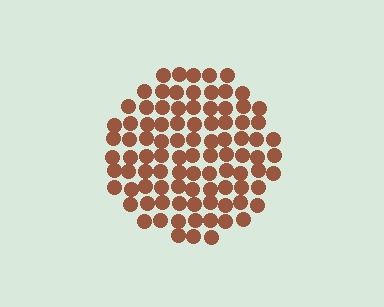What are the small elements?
The small elements are circles.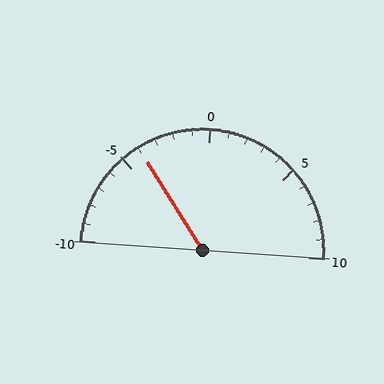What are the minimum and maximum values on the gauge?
The gauge ranges from -10 to 10.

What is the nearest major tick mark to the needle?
The nearest major tick mark is -5.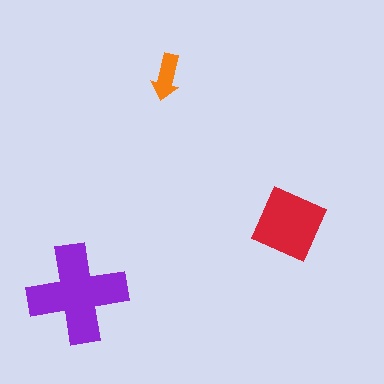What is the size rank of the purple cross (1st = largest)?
1st.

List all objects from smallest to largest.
The orange arrow, the red square, the purple cross.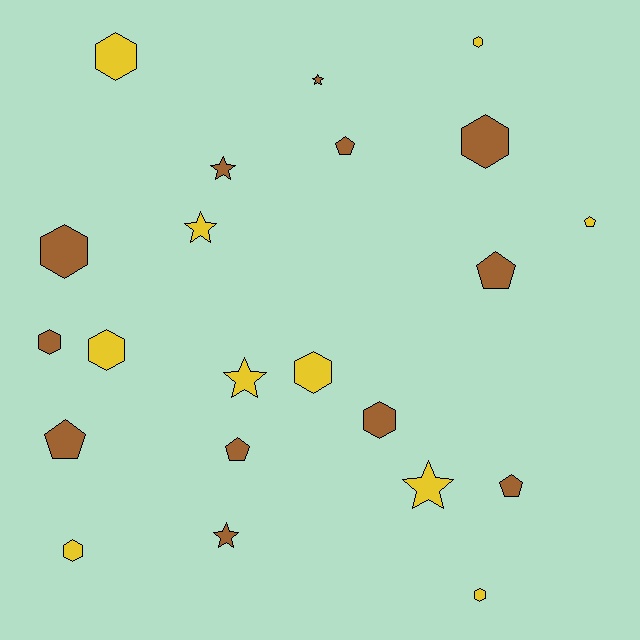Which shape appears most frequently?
Hexagon, with 10 objects.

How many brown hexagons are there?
There are 4 brown hexagons.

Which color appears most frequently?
Brown, with 12 objects.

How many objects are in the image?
There are 22 objects.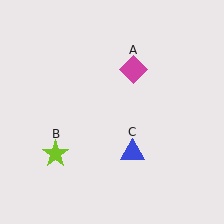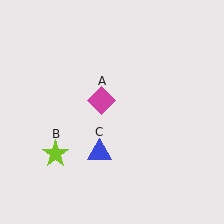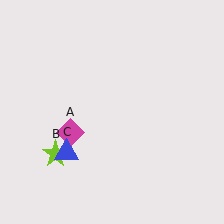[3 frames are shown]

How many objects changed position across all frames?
2 objects changed position: magenta diamond (object A), blue triangle (object C).